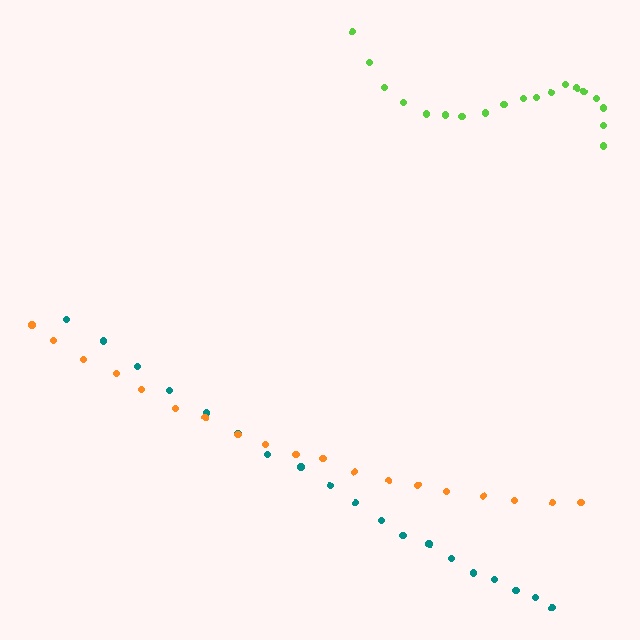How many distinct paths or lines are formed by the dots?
There are 3 distinct paths.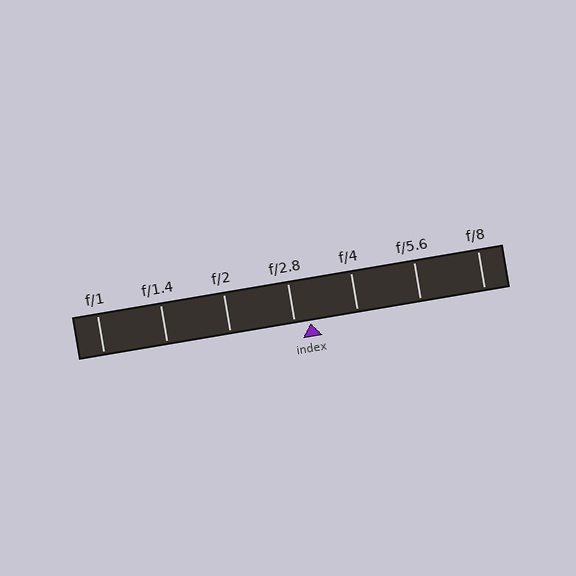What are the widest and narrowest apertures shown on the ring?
The widest aperture shown is f/1 and the narrowest is f/8.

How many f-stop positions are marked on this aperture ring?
There are 7 f-stop positions marked.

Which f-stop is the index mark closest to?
The index mark is closest to f/2.8.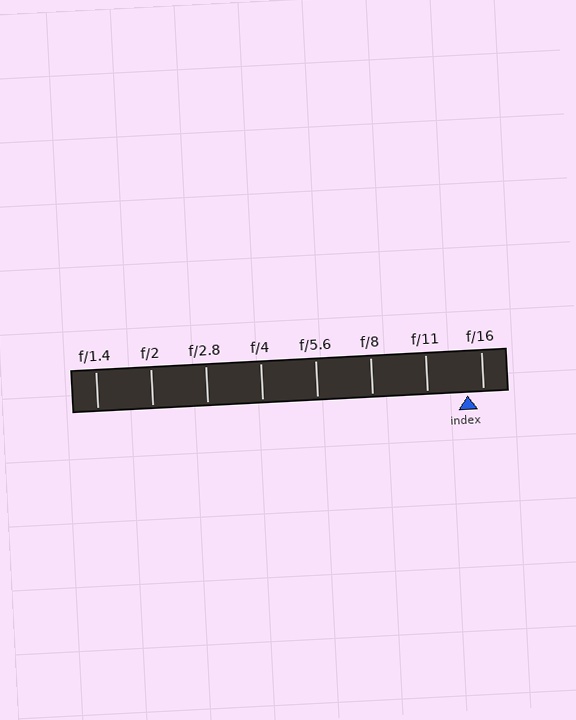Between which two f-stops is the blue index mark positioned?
The index mark is between f/11 and f/16.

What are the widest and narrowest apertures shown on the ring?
The widest aperture shown is f/1.4 and the narrowest is f/16.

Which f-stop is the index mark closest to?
The index mark is closest to f/16.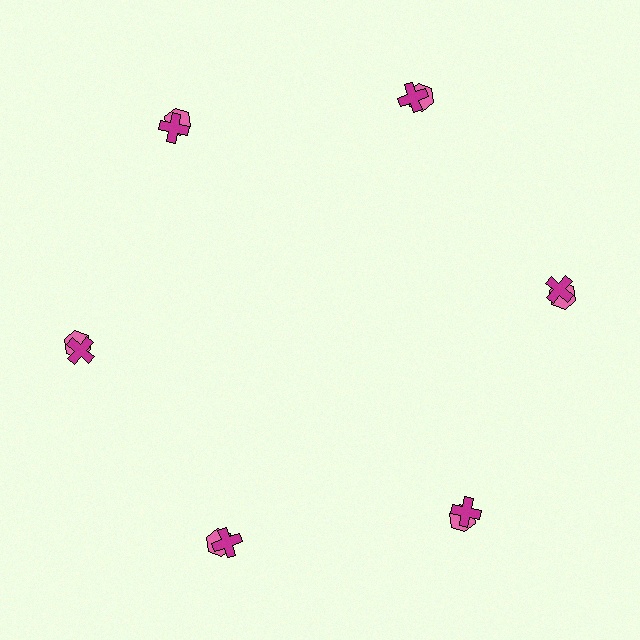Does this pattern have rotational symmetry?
Yes, this pattern has 6-fold rotational symmetry. It looks the same after rotating 60 degrees around the center.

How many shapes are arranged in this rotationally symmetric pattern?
There are 12 shapes, arranged in 6 groups of 2.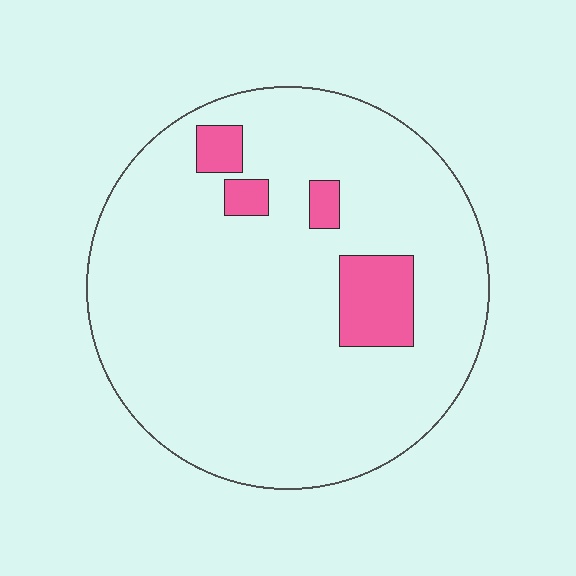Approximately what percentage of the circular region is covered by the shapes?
Approximately 10%.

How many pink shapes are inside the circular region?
4.